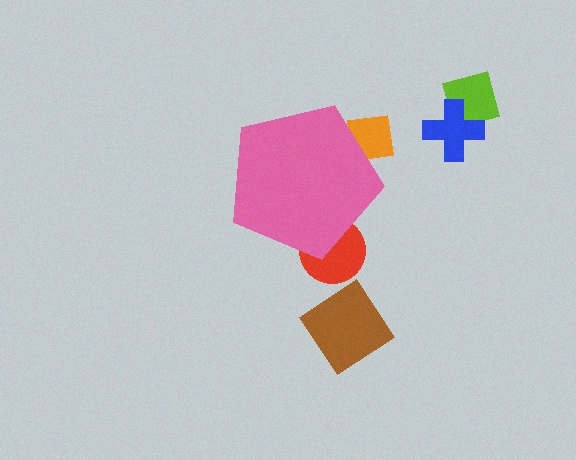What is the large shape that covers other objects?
A pink pentagon.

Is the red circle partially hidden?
Yes, the red circle is partially hidden behind the pink pentagon.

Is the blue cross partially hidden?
No, the blue cross is fully visible.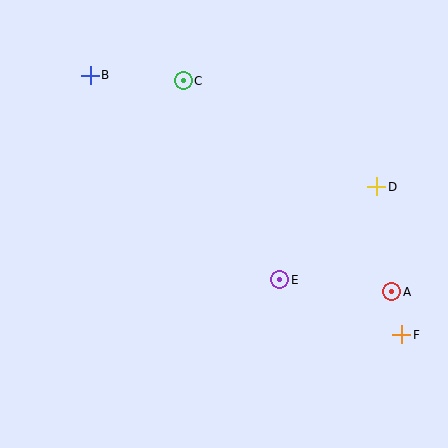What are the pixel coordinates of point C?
Point C is at (183, 81).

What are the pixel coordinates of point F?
Point F is at (402, 335).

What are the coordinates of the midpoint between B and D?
The midpoint between B and D is at (233, 131).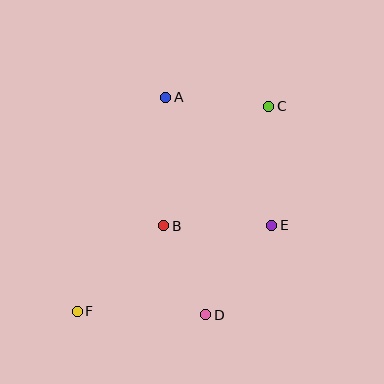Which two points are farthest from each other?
Points C and F are farthest from each other.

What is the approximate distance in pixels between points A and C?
The distance between A and C is approximately 103 pixels.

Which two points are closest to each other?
Points B and D are closest to each other.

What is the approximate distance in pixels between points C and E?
The distance between C and E is approximately 119 pixels.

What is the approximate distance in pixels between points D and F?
The distance between D and F is approximately 129 pixels.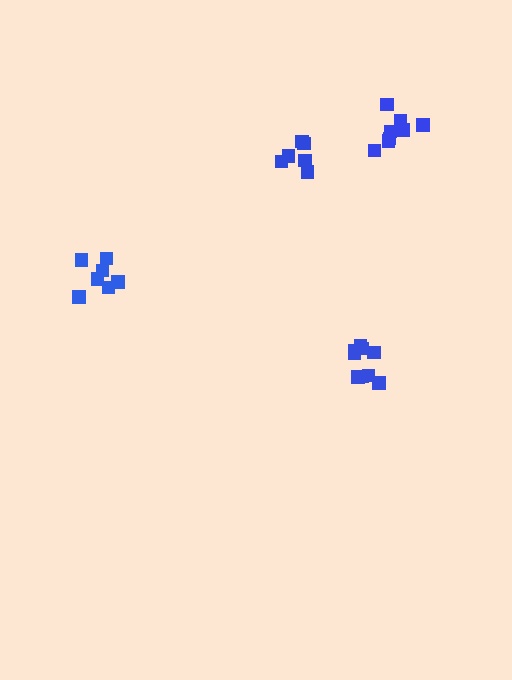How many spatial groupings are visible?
There are 4 spatial groupings.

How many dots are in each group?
Group 1: 9 dots, Group 2: 6 dots, Group 3: 7 dots, Group 4: 8 dots (30 total).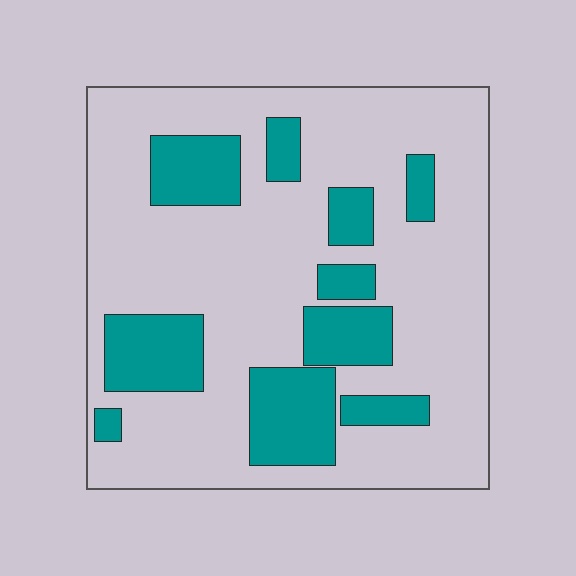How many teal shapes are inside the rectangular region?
10.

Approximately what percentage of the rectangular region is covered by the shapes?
Approximately 25%.